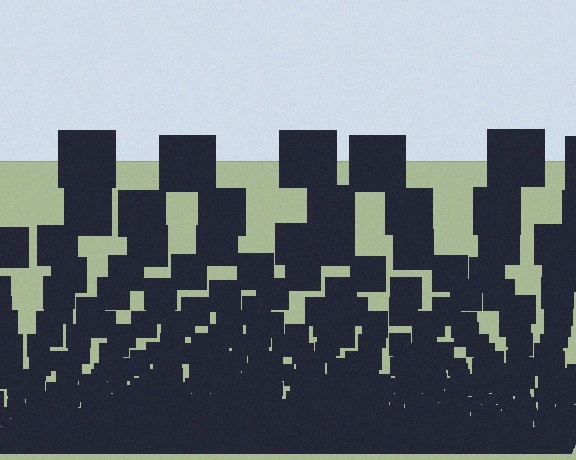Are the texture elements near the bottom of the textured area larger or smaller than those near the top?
Smaller. The gradient is inverted — elements near the bottom are smaller and denser.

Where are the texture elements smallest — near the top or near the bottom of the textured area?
Near the bottom.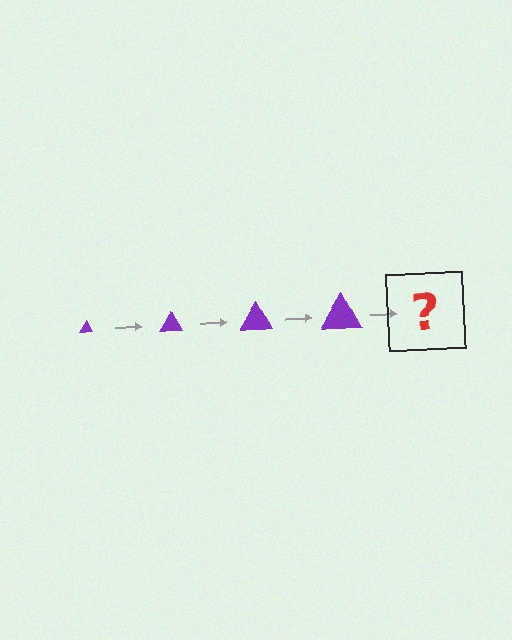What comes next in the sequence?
The next element should be a purple triangle, larger than the previous one.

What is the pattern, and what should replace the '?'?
The pattern is that the triangle gets progressively larger each step. The '?' should be a purple triangle, larger than the previous one.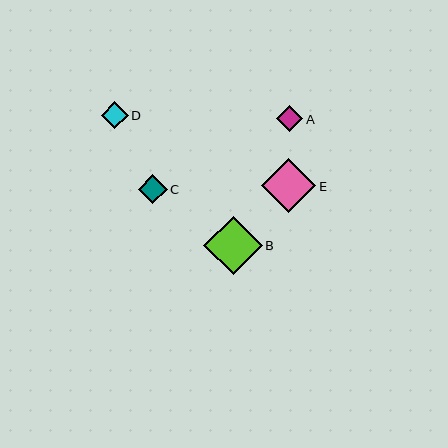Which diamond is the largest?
Diamond B is the largest with a size of approximately 58 pixels.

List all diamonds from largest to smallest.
From largest to smallest: B, E, C, D, A.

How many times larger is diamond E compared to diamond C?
Diamond E is approximately 1.9 times the size of diamond C.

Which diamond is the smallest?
Diamond A is the smallest with a size of approximately 26 pixels.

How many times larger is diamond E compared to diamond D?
Diamond E is approximately 2.0 times the size of diamond D.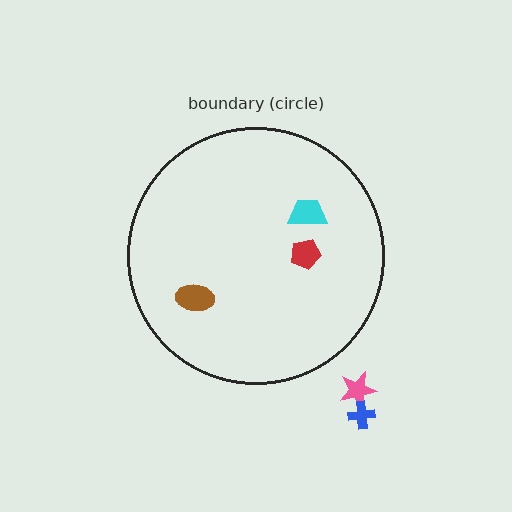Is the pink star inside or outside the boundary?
Outside.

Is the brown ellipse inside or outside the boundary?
Inside.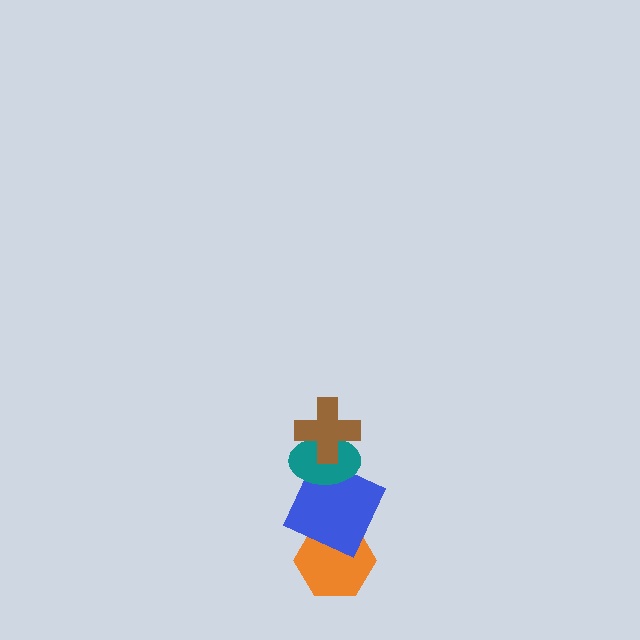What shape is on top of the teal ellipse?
The brown cross is on top of the teal ellipse.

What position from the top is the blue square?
The blue square is 3rd from the top.